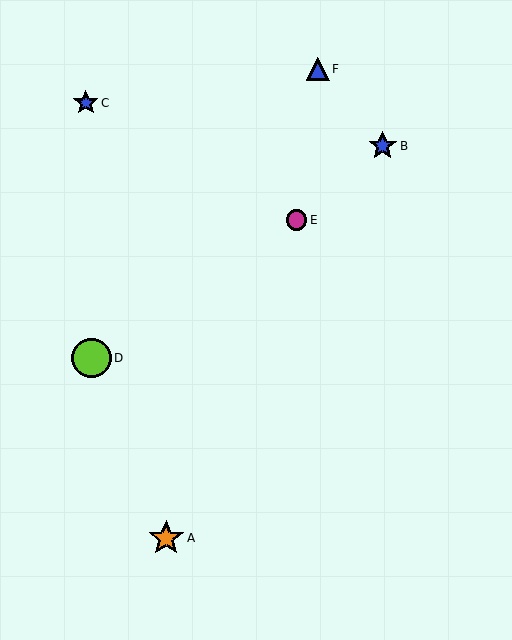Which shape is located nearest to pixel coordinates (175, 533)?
The orange star (labeled A) at (166, 538) is nearest to that location.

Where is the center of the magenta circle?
The center of the magenta circle is at (297, 220).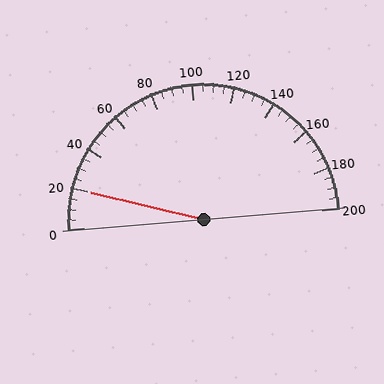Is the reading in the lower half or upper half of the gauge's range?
The reading is in the lower half of the range (0 to 200).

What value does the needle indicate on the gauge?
The needle indicates approximately 20.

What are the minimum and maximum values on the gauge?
The gauge ranges from 0 to 200.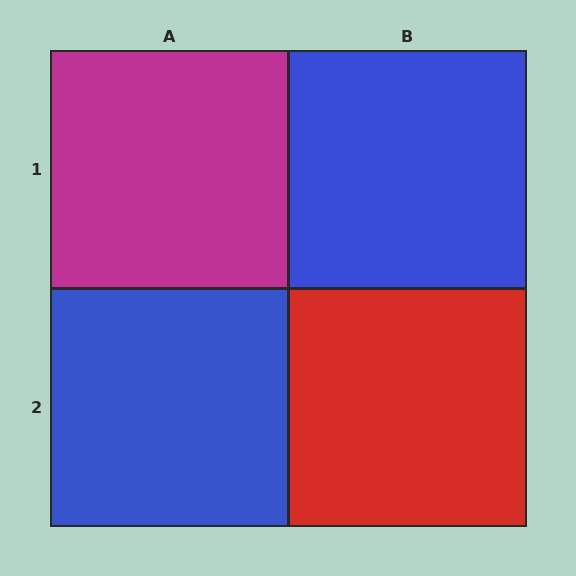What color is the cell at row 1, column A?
Magenta.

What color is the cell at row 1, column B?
Blue.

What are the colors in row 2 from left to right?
Blue, red.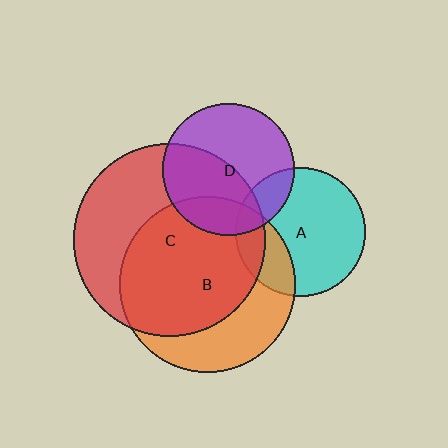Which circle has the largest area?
Circle C (red).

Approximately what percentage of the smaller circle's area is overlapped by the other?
Approximately 25%.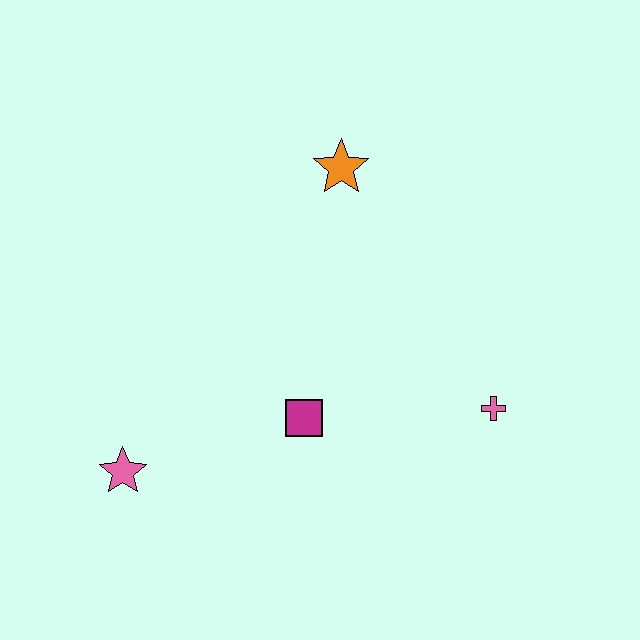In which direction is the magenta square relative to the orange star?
The magenta square is below the orange star.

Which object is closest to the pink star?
The magenta square is closest to the pink star.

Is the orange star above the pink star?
Yes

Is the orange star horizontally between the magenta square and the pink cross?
Yes